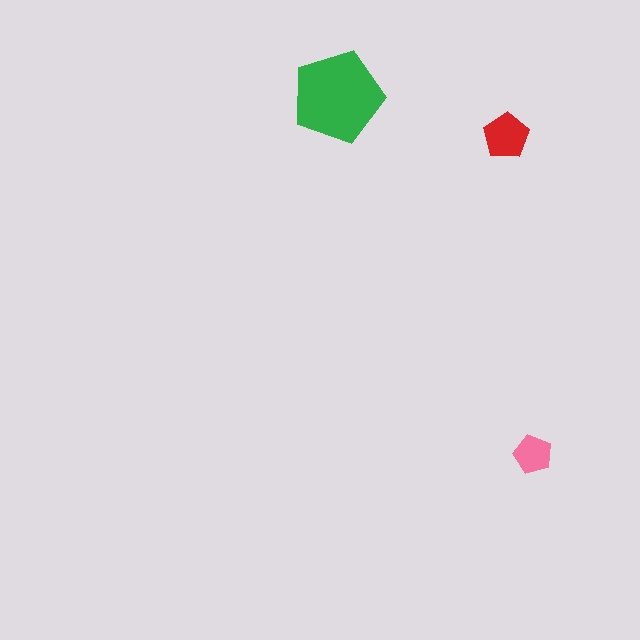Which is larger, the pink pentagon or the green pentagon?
The green one.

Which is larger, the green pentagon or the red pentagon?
The green one.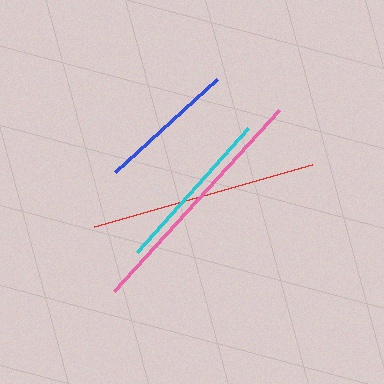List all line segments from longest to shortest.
From longest to shortest: pink, red, cyan, blue.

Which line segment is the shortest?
The blue line is the shortest at approximately 139 pixels.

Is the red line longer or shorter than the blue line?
The red line is longer than the blue line.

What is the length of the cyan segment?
The cyan segment is approximately 167 pixels long.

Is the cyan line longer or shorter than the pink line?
The pink line is longer than the cyan line.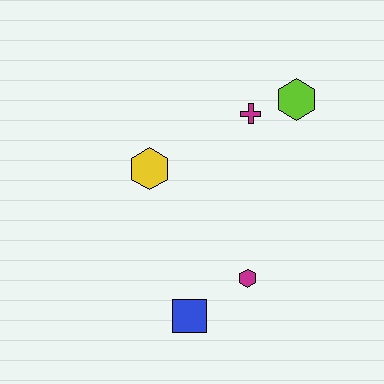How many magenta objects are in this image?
There are 2 magenta objects.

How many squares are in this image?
There is 1 square.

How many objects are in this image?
There are 5 objects.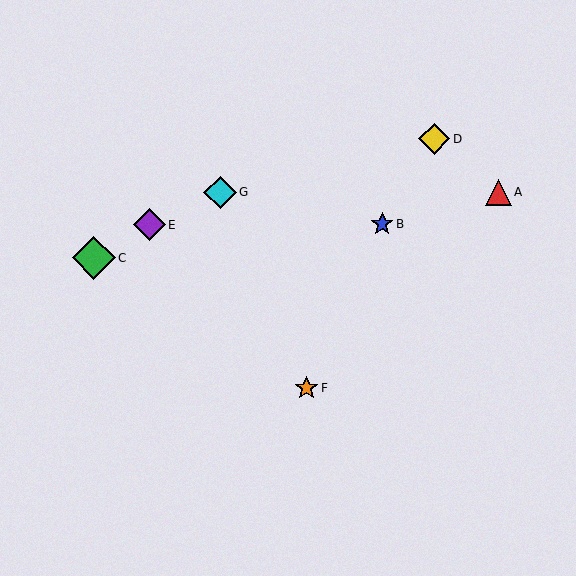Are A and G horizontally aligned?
Yes, both are at y≈192.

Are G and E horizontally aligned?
No, G is at y≈192 and E is at y≈225.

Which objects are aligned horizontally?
Objects A, G are aligned horizontally.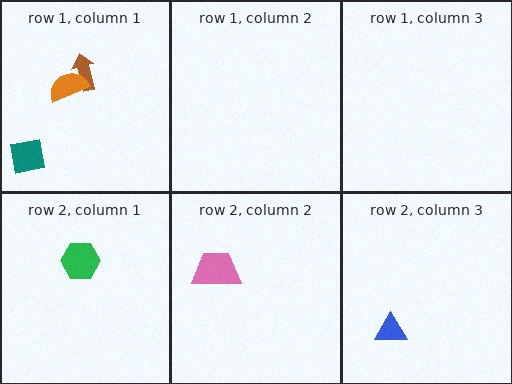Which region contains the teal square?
The row 1, column 1 region.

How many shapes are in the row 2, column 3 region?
1.